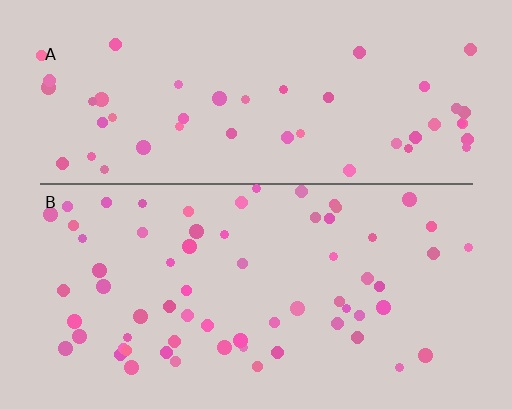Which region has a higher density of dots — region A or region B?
B (the bottom).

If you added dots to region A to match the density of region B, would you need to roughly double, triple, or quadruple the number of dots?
Approximately double.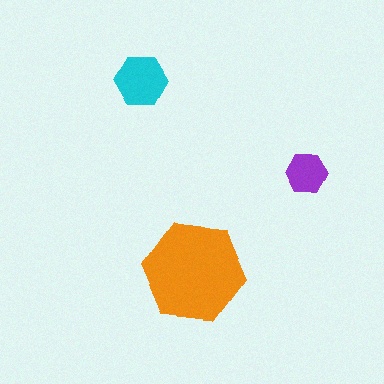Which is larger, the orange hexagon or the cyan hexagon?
The orange one.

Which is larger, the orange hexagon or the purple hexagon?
The orange one.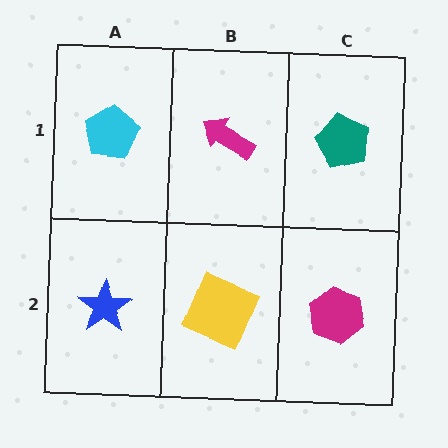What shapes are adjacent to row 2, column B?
A magenta arrow (row 1, column B), a blue star (row 2, column A), a magenta hexagon (row 2, column C).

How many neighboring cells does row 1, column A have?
2.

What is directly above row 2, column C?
A teal pentagon.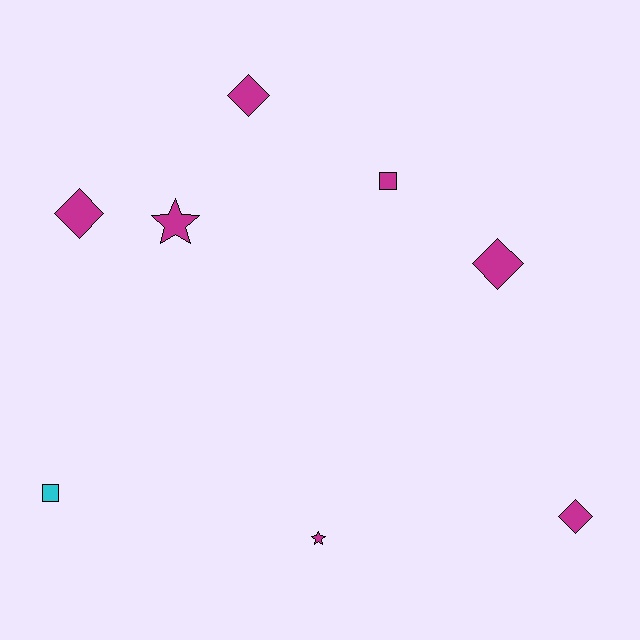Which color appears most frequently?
Magenta, with 7 objects.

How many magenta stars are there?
There are 2 magenta stars.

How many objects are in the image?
There are 8 objects.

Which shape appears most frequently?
Diamond, with 4 objects.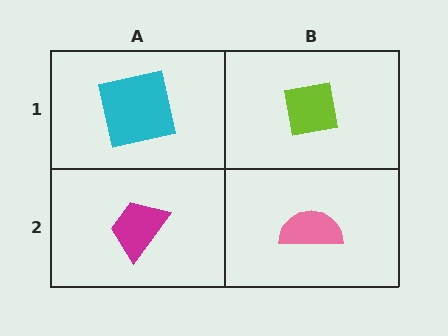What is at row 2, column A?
A magenta trapezoid.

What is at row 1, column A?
A cyan square.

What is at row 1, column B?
A lime square.